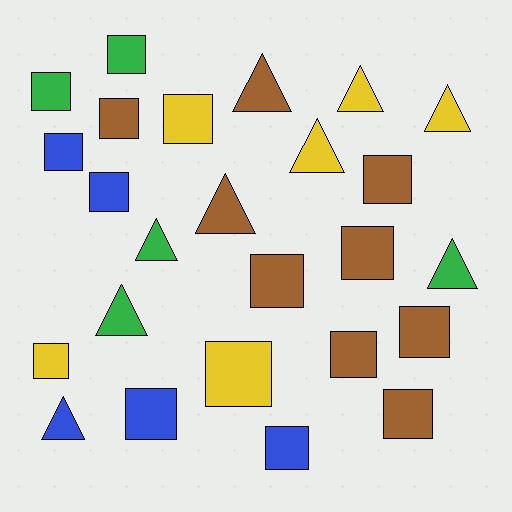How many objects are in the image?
There are 25 objects.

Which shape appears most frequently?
Square, with 16 objects.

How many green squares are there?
There are 2 green squares.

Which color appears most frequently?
Brown, with 9 objects.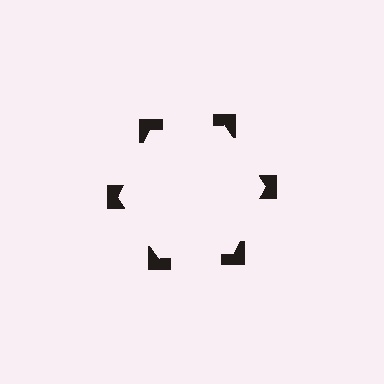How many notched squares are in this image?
There are 6 — one at each vertex of the illusory hexagon.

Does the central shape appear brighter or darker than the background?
It typically appears slightly brighter than the background, even though no actual brightness change is drawn.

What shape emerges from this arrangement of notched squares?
An illusory hexagon — its edges are inferred from the aligned wedge cuts in the notched squares, not physically drawn.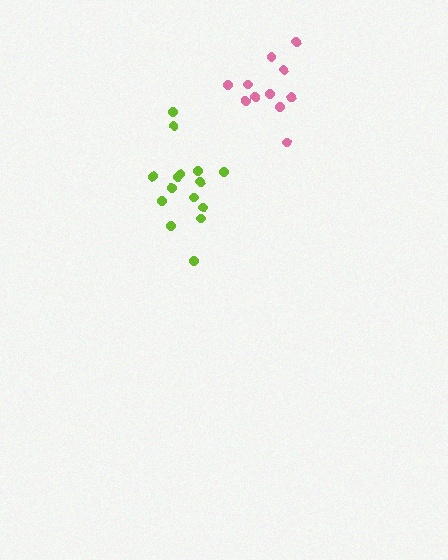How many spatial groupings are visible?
There are 2 spatial groupings.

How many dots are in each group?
Group 1: 11 dots, Group 2: 15 dots (26 total).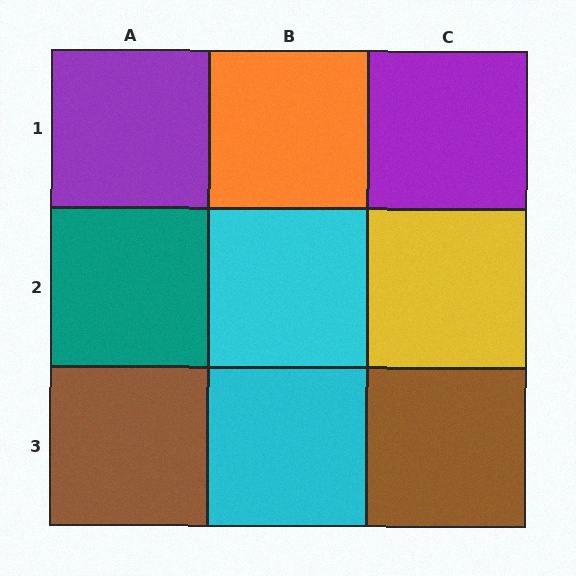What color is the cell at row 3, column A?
Brown.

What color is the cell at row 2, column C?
Yellow.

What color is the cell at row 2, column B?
Cyan.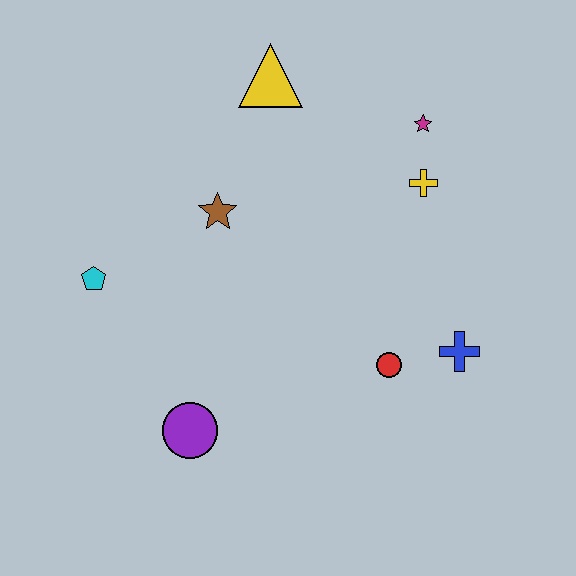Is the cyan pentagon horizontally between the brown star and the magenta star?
No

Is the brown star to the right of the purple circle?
Yes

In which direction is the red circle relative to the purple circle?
The red circle is to the right of the purple circle.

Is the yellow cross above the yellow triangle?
No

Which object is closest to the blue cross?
The red circle is closest to the blue cross.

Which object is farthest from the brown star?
The blue cross is farthest from the brown star.